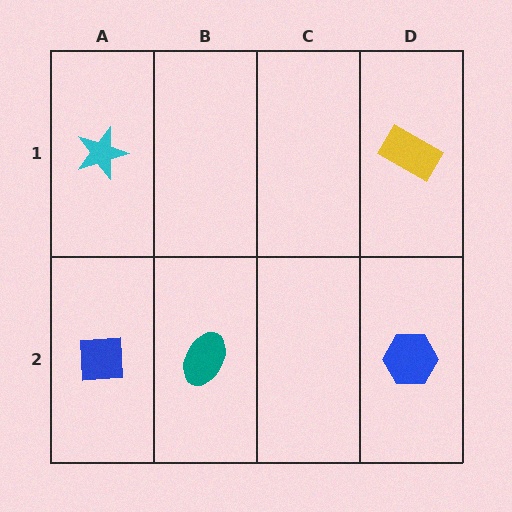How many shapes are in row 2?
3 shapes.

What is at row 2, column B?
A teal ellipse.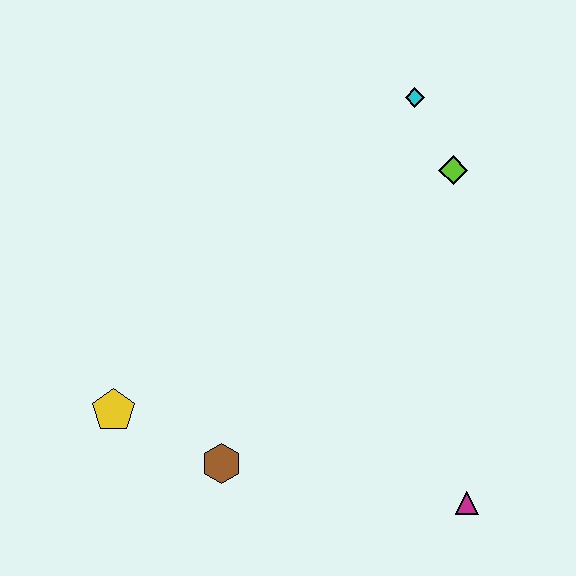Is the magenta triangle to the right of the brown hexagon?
Yes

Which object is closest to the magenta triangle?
The brown hexagon is closest to the magenta triangle.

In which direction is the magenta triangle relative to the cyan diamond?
The magenta triangle is below the cyan diamond.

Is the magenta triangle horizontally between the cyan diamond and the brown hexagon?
No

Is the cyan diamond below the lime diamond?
No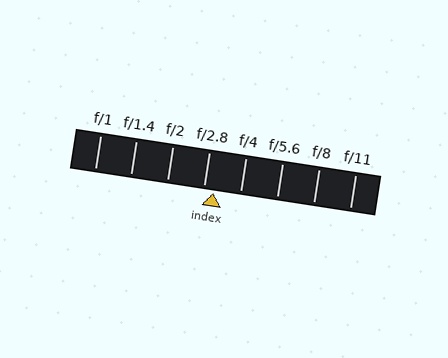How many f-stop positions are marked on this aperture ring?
There are 8 f-stop positions marked.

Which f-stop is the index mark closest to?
The index mark is closest to f/2.8.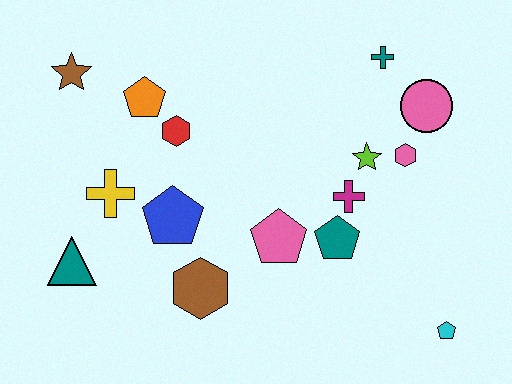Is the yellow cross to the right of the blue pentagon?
No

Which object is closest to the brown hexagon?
The blue pentagon is closest to the brown hexagon.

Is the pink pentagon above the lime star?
No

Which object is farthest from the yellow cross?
The cyan pentagon is farthest from the yellow cross.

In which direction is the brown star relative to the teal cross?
The brown star is to the left of the teal cross.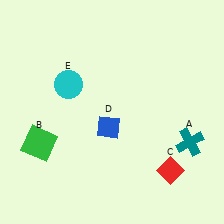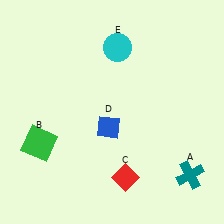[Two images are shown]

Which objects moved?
The objects that moved are: the teal cross (A), the red diamond (C), the cyan circle (E).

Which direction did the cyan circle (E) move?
The cyan circle (E) moved right.